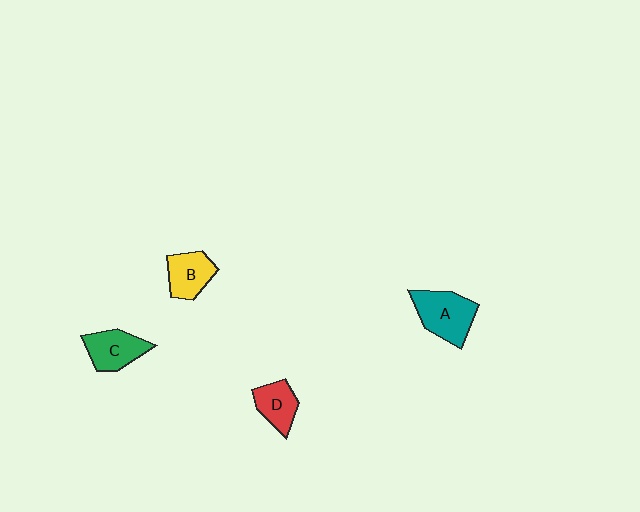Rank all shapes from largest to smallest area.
From largest to smallest: A (teal), C (green), B (yellow), D (red).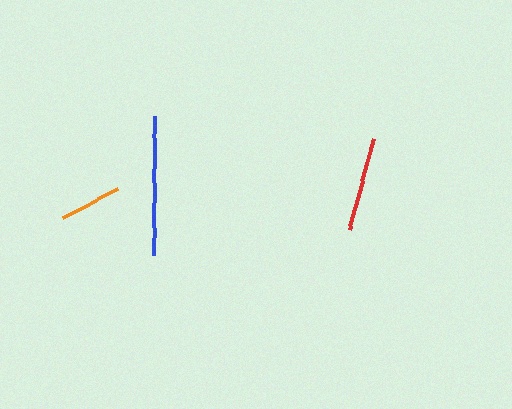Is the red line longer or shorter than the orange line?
The red line is longer than the orange line.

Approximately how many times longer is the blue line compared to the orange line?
The blue line is approximately 2.3 times the length of the orange line.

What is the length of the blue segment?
The blue segment is approximately 140 pixels long.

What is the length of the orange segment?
The orange segment is approximately 62 pixels long.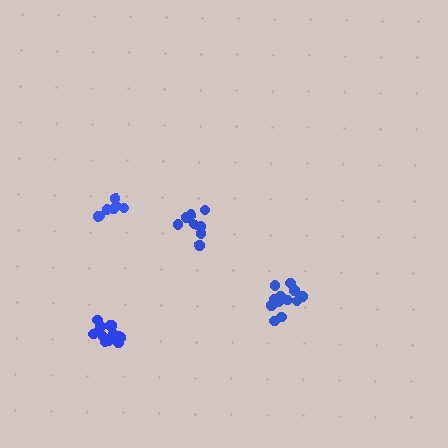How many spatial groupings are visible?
There are 4 spatial groupings.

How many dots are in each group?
Group 1: 13 dots, Group 2: 8 dots, Group 3: 13 dots, Group 4: 7 dots (41 total).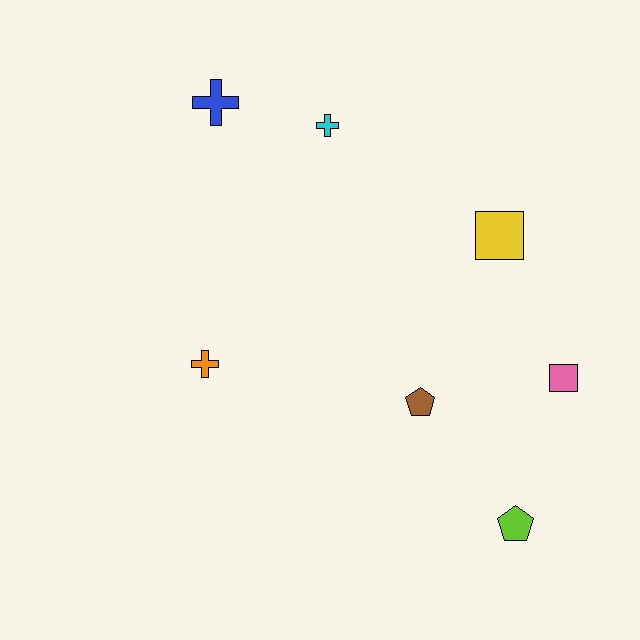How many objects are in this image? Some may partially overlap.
There are 7 objects.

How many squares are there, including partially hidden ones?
There are 2 squares.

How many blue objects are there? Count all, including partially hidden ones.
There is 1 blue object.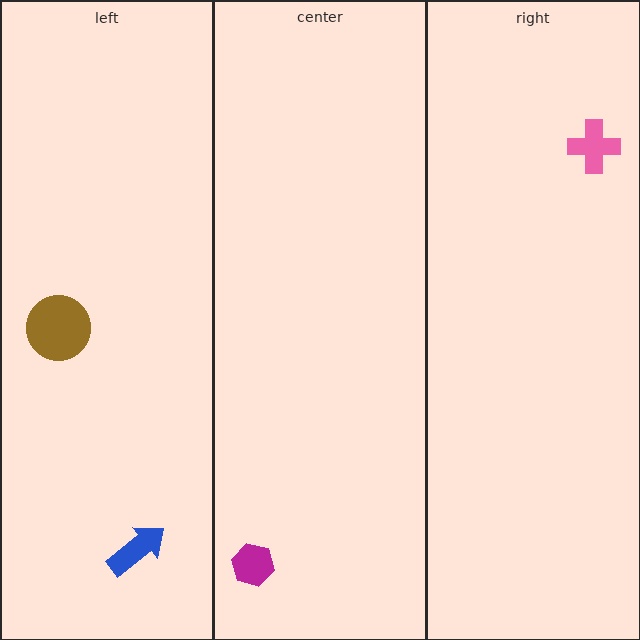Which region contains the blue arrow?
The left region.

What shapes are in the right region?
The pink cross.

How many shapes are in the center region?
1.